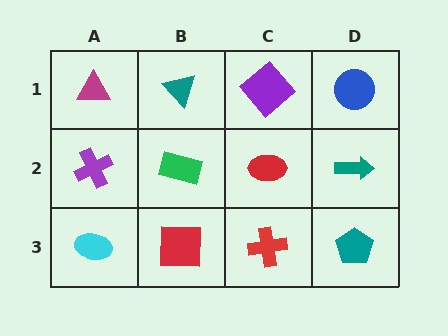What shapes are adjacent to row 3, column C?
A red ellipse (row 2, column C), a red square (row 3, column B), a teal pentagon (row 3, column D).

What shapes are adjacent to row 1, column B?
A green rectangle (row 2, column B), a magenta triangle (row 1, column A), a purple diamond (row 1, column C).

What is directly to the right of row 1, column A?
A teal triangle.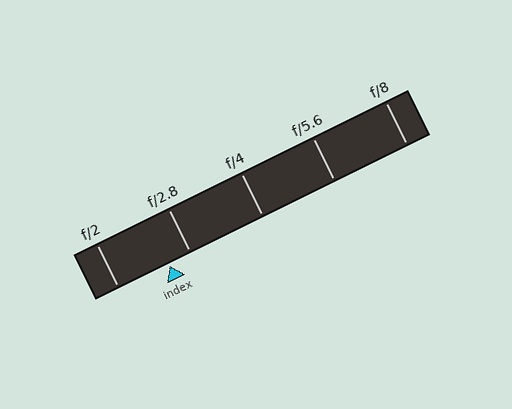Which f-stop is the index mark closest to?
The index mark is closest to f/2.8.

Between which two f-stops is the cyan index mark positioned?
The index mark is between f/2 and f/2.8.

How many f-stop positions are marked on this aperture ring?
There are 5 f-stop positions marked.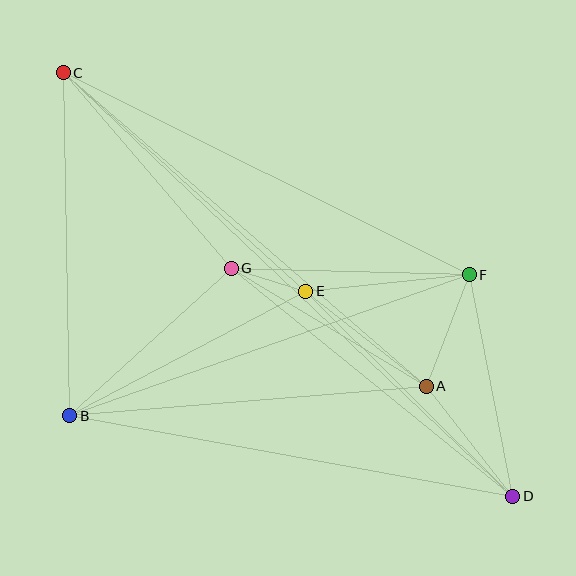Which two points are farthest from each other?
Points C and D are farthest from each other.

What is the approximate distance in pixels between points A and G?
The distance between A and G is approximately 228 pixels.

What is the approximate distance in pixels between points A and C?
The distance between A and C is approximately 480 pixels.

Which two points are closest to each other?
Points E and G are closest to each other.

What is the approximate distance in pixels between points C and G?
The distance between C and G is approximately 258 pixels.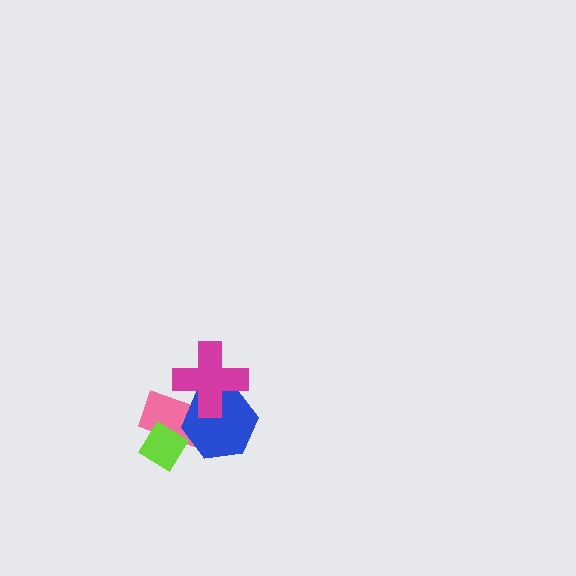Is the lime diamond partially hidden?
No, no other shape covers it.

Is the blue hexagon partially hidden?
Yes, it is partially covered by another shape.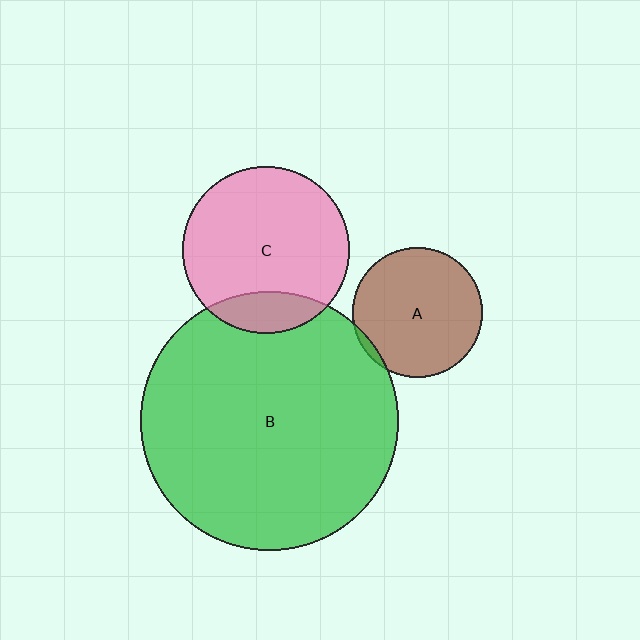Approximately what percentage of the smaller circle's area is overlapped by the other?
Approximately 5%.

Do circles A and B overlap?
Yes.